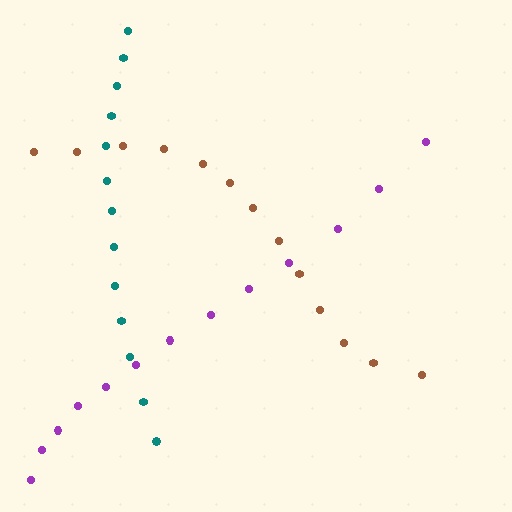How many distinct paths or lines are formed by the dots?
There are 3 distinct paths.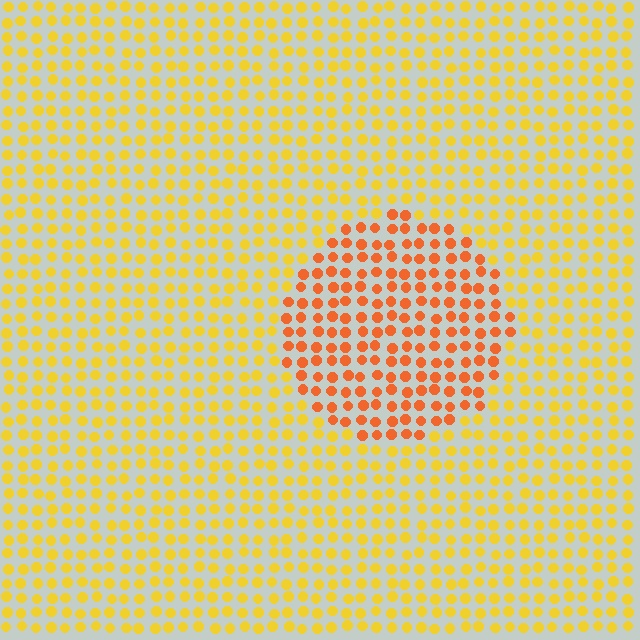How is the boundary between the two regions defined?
The boundary is defined purely by a slight shift in hue (about 33 degrees). Spacing, size, and orientation are identical on both sides.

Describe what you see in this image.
The image is filled with small yellow elements in a uniform arrangement. A circle-shaped region is visible where the elements are tinted to a slightly different hue, forming a subtle color boundary.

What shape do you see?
I see a circle.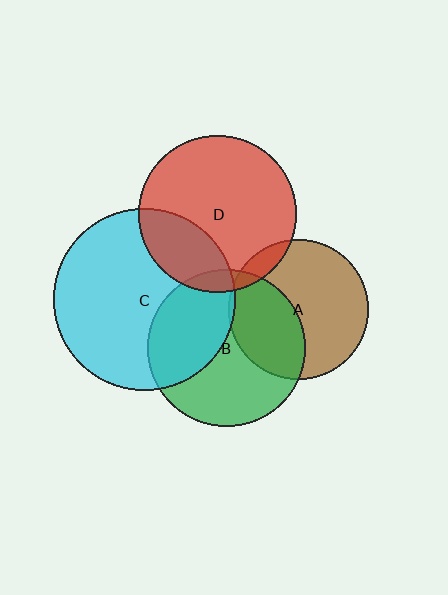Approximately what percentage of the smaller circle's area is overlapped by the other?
Approximately 5%.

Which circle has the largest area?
Circle C (cyan).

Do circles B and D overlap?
Yes.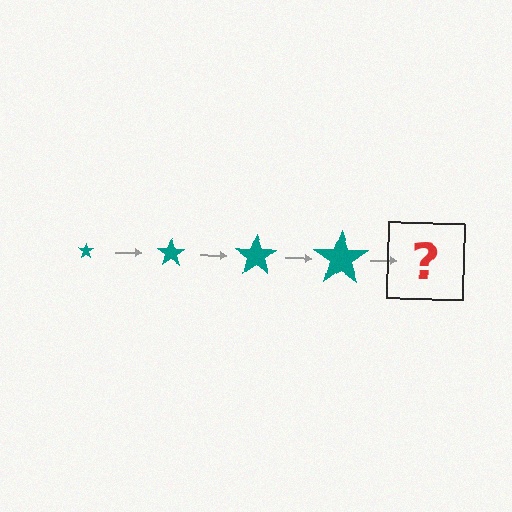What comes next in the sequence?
The next element should be a teal star, larger than the previous one.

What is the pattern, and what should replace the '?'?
The pattern is that the star gets progressively larger each step. The '?' should be a teal star, larger than the previous one.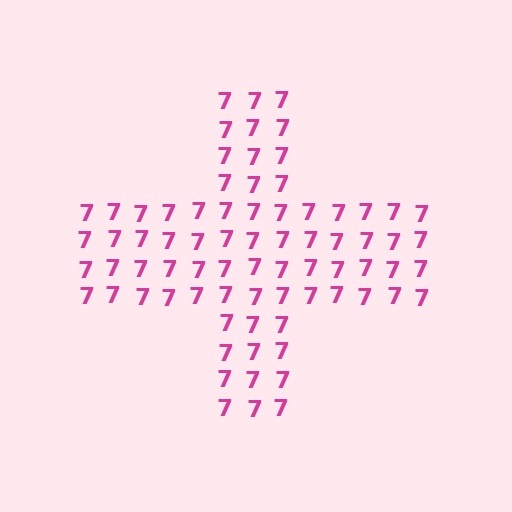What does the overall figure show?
The overall figure shows a cross.